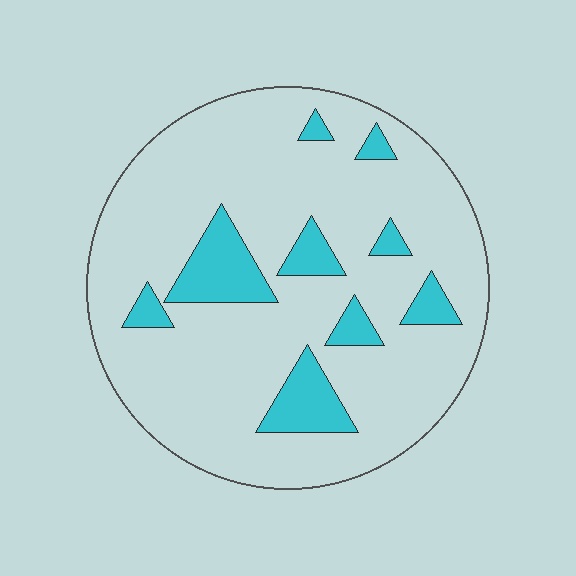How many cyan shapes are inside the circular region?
9.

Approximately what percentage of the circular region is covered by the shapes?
Approximately 15%.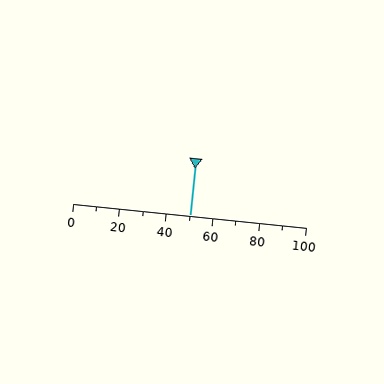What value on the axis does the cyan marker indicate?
The marker indicates approximately 50.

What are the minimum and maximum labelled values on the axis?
The axis runs from 0 to 100.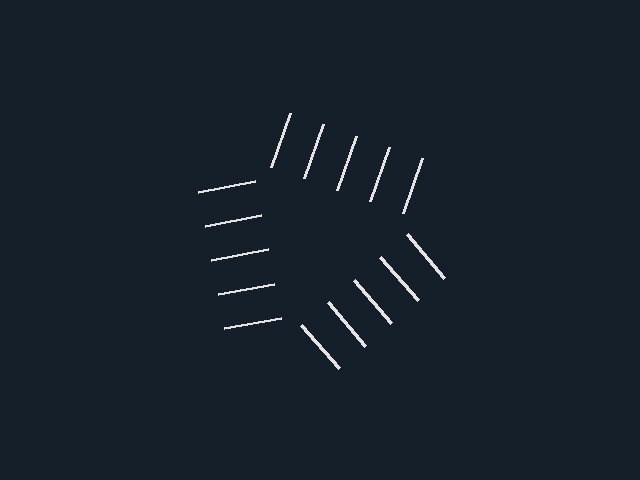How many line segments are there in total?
15 — 5 along each of the 3 edges.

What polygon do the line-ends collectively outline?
An illusory triangle — the line segments terminate on its edges but no continuous stroke is drawn.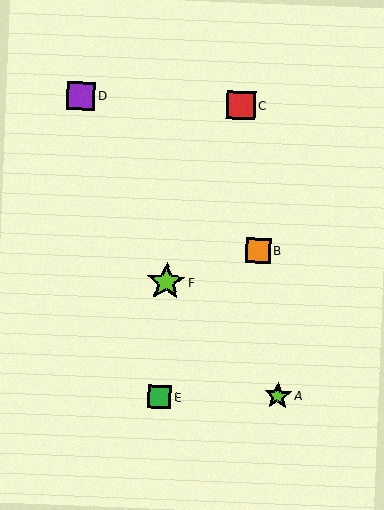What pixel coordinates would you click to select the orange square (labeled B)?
Click at (258, 250) to select the orange square B.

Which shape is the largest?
The lime star (labeled F) is the largest.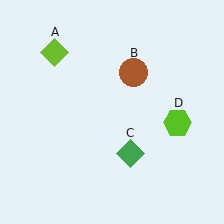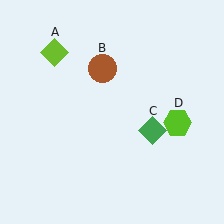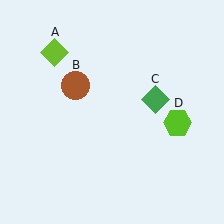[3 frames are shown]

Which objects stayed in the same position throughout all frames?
Lime diamond (object A) and lime hexagon (object D) remained stationary.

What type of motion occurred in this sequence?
The brown circle (object B), green diamond (object C) rotated counterclockwise around the center of the scene.